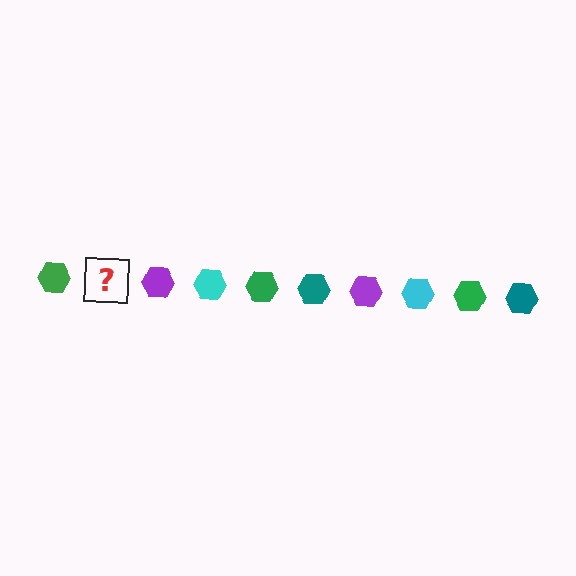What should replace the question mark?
The question mark should be replaced with a teal hexagon.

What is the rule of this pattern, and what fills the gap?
The rule is that the pattern cycles through green, teal, purple, cyan hexagons. The gap should be filled with a teal hexagon.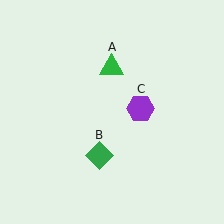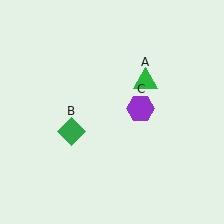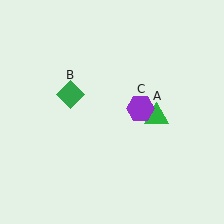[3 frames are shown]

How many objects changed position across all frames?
2 objects changed position: green triangle (object A), green diamond (object B).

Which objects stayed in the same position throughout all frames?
Purple hexagon (object C) remained stationary.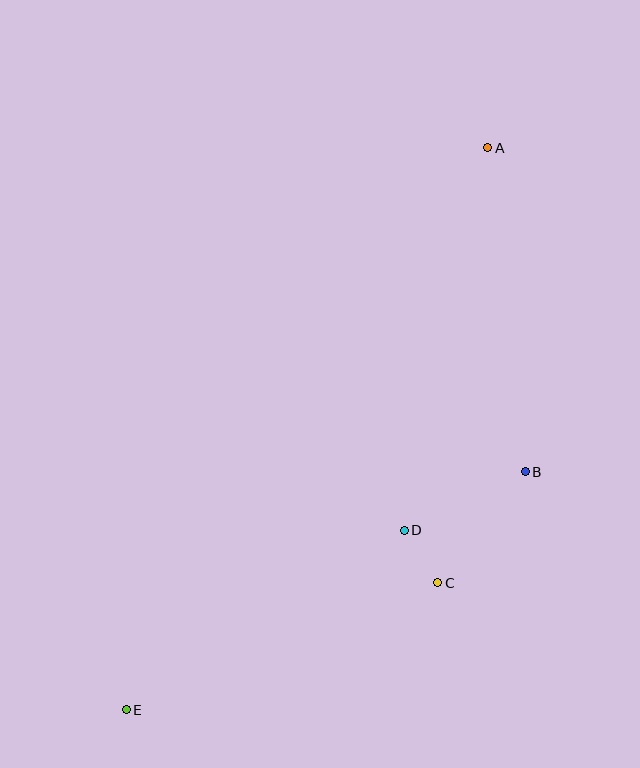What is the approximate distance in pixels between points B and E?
The distance between B and E is approximately 464 pixels.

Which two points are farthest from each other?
Points A and E are farthest from each other.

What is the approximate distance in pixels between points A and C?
The distance between A and C is approximately 438 pixels.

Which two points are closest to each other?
Points C and D are closest to each other.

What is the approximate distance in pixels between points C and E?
The distance between C and E is approximately 336 pixels.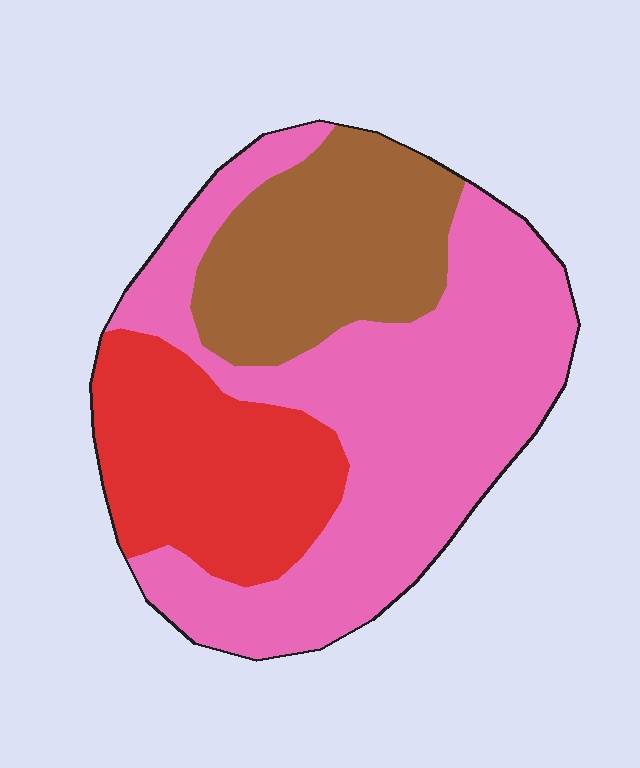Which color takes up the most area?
Pink, at roughly 50%.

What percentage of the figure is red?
Red takes up about one quarter (1/4) of the figure.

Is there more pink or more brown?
Pink.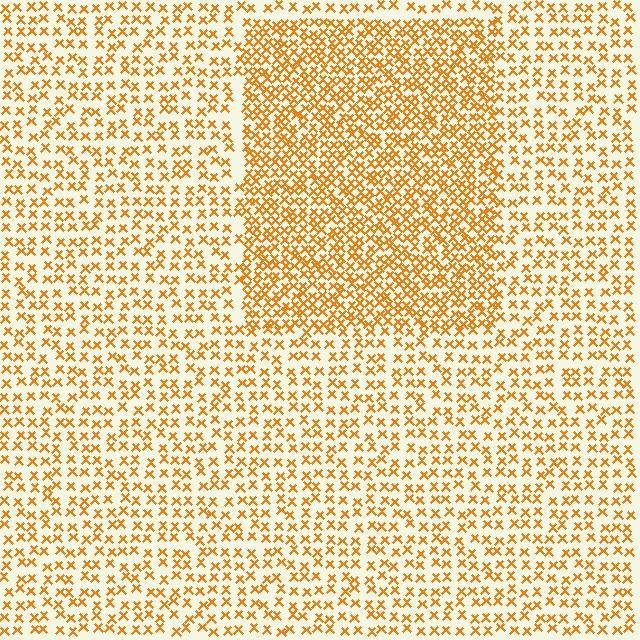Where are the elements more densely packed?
The elements are more densely packed inside the rectangle boundary.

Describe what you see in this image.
The image contains small orange elements arranged at two different densities. A rectangle-shaped region is visible where the elements are more densely packed than the surrounding area.